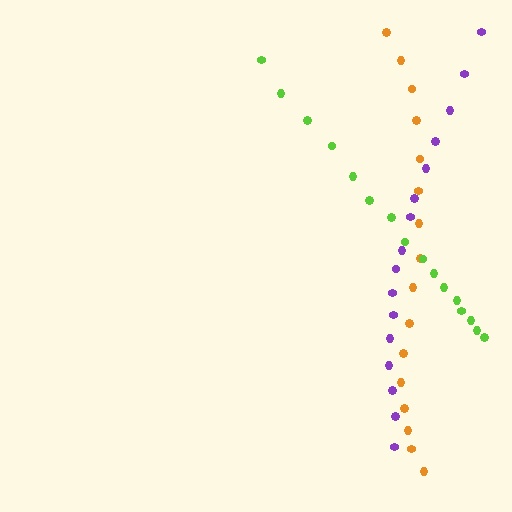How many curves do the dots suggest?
There are 3 distinct paths.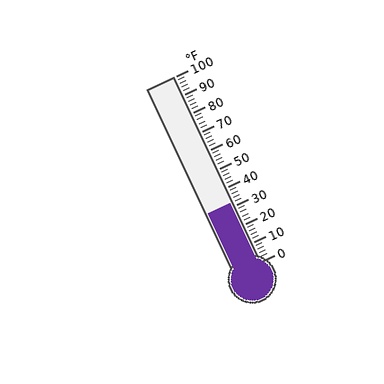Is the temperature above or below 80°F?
The temperature is below 80°F.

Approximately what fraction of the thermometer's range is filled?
The thermometer is filled to approximately 30% of its range.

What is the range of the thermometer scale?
The thermometer scale ranges from 0°F to 100°F.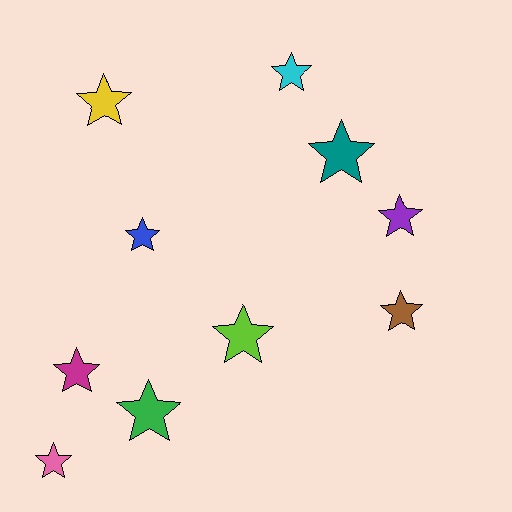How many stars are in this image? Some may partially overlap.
There are 10 stars.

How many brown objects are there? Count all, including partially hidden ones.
There is 1 brown object.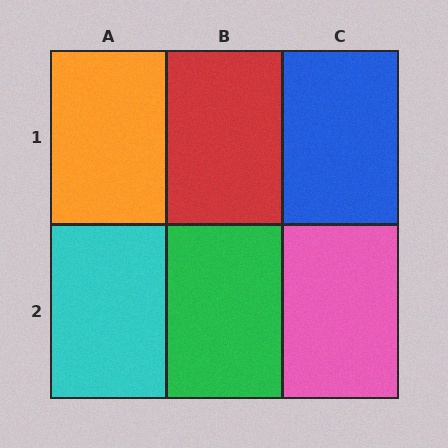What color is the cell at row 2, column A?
Cyan.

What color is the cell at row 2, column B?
Green.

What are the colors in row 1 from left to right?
Orange, red, blue.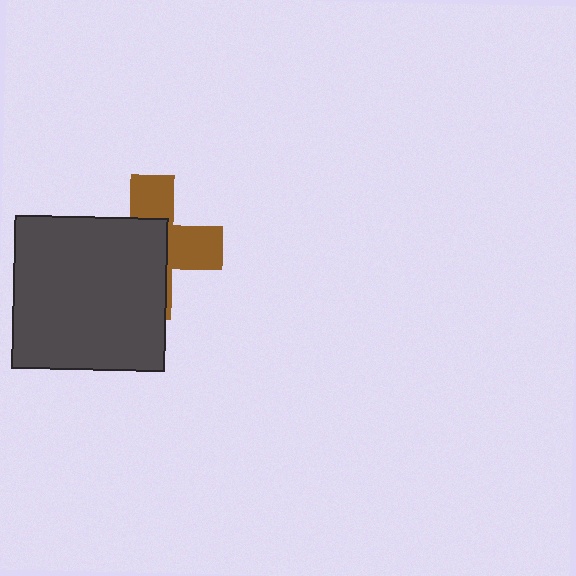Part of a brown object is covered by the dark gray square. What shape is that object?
It is a cross.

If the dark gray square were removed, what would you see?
You would see the complete brown cross.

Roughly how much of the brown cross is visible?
A small part of it is visible (roughly 42%).